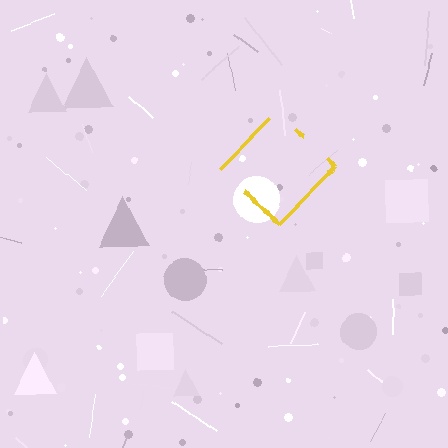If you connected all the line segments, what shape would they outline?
They would outline a diamond.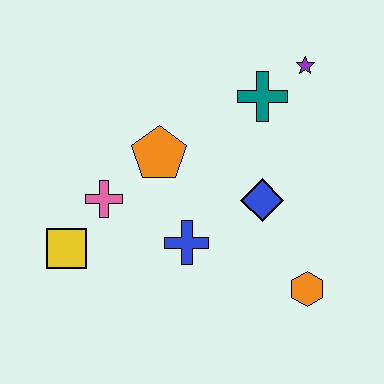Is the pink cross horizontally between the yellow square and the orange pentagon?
Yes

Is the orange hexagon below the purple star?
Yes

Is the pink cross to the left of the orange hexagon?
Yes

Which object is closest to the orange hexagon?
The blue diamond is closest to the orange hexagon.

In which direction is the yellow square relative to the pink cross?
The yellow square is below the pink cross.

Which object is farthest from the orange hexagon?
The yellow square is farthest from the orange hexagon.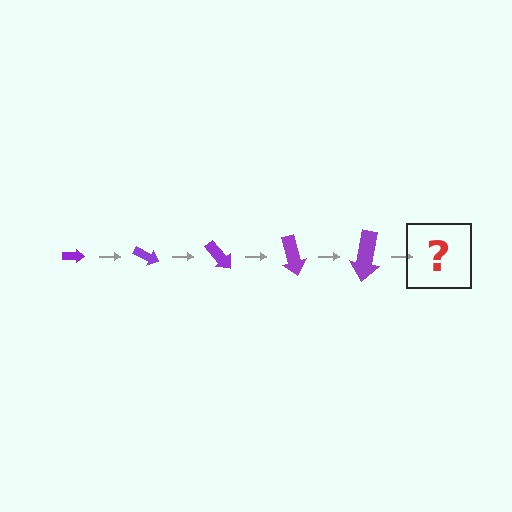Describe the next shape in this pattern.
It should be an arrow, larger than the previous one and rotated 125 degrees from the start.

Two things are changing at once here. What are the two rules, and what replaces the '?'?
The two rules are that the arrow grows larger each step and it rotates 25 degrees each step. The '?' should be an arrow, larger than the previous one and rotated 125 degrees from the start.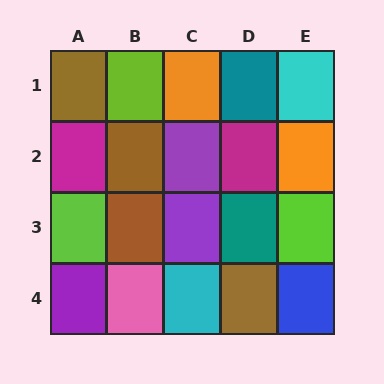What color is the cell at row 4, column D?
Brown.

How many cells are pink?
1 cell is pink.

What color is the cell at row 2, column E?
Orange.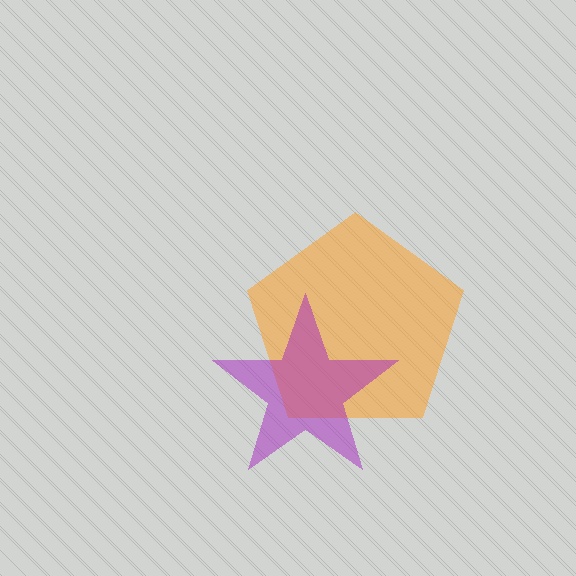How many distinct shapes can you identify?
There are 2 distinct shapes: an orange pentagon, a purple star.